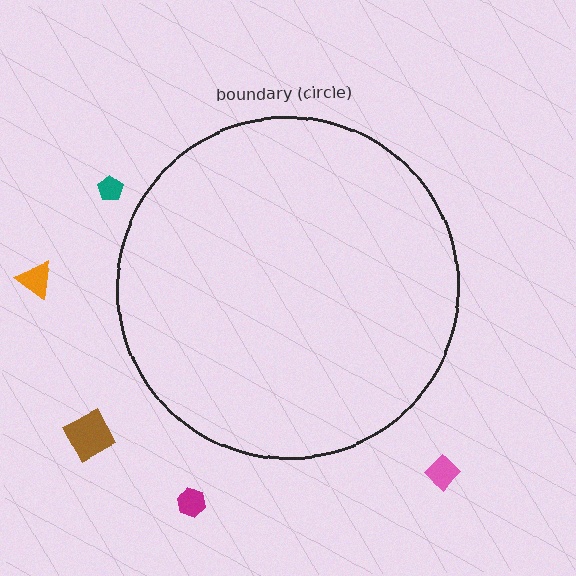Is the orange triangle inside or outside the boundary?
Outside.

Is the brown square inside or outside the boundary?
Outside.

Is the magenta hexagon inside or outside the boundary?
Outside.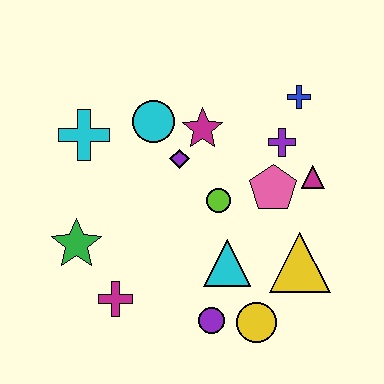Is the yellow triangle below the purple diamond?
Yes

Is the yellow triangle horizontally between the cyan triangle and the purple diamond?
No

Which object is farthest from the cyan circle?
The yellow circle is farthest from the cyan circle.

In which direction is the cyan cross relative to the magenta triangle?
The cyan cross is to the left of the magenta triangle.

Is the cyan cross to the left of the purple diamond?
Yes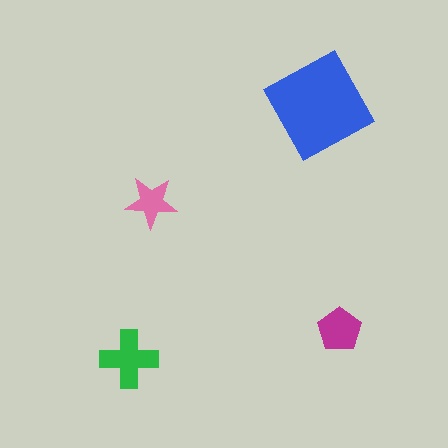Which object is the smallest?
The pink star.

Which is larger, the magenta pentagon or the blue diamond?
The blue diamond.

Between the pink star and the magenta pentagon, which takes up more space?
The magenta pentagon.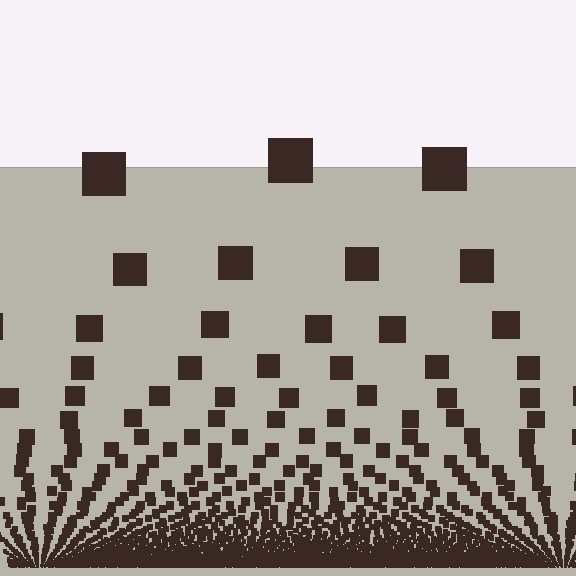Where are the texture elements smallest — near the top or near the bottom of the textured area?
Near the bottom.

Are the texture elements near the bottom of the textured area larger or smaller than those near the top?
Smaller. The gradient is inverted — elements near the bottom are smaller and denser.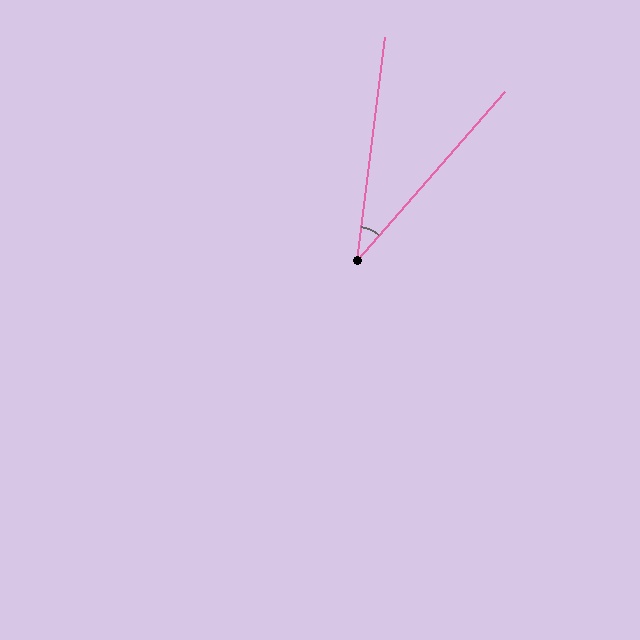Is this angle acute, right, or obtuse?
It is acute.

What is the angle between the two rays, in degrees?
Approximately 34 degrees.